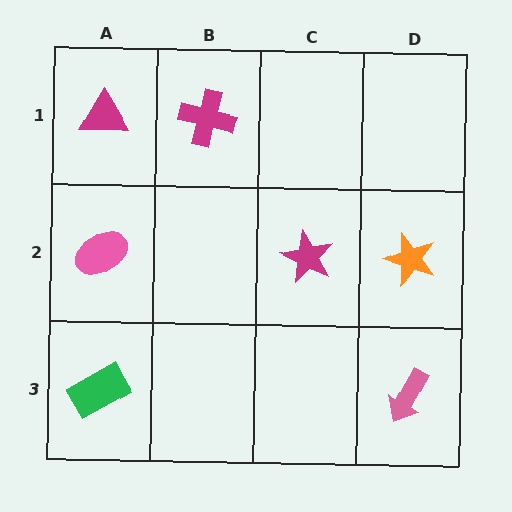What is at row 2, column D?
An orange star.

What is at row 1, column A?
A magenta triangle.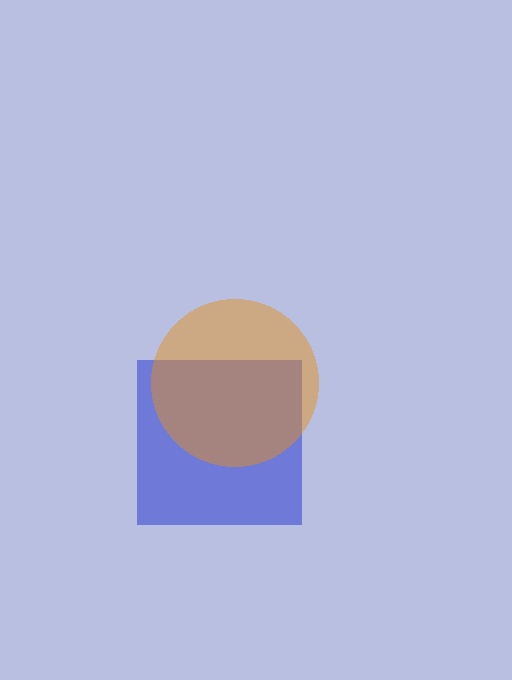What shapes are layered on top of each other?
The layered shapes are: a blue square, an orange circle.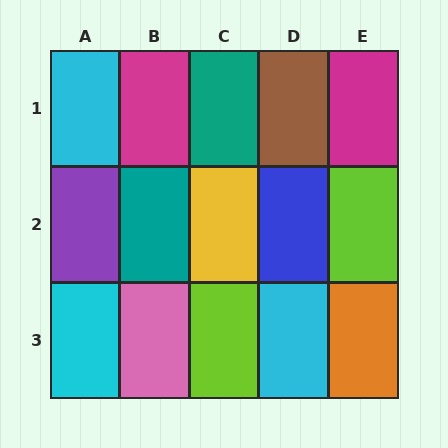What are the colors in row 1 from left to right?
Cyan, magenta, teal, brown, magenta.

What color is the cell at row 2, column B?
Teal.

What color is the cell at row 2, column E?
Lime.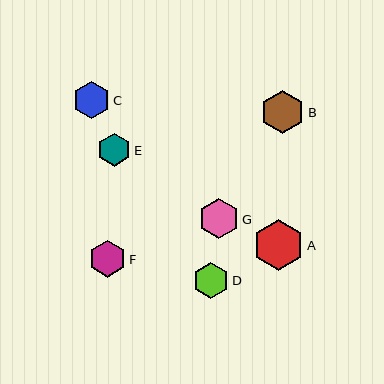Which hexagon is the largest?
Hexagon A is the largest with a size of approximately 50 pixels.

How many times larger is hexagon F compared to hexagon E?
Hexagon F is approximately 1.1 times the size of hexagon E.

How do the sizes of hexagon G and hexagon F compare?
Hexagon G and hexagon F are approximately the same size.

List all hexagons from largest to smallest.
From largest to smallest: A, B, G, F, C, D, E.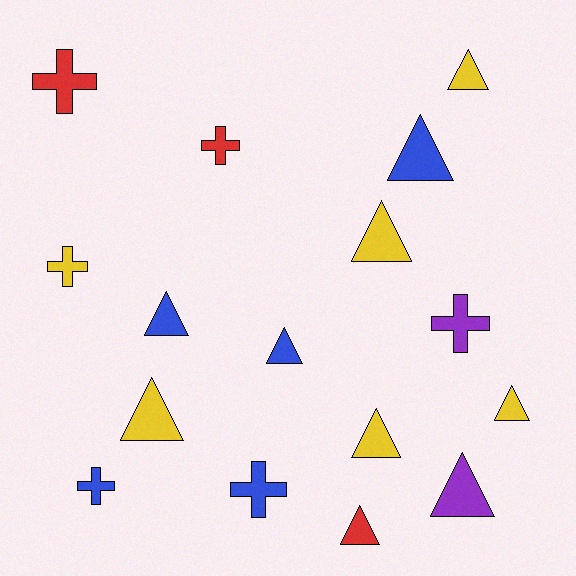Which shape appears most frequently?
Triangle, with 10 objects.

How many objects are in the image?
There are 16 objects.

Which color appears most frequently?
Yellow, with 6 objects.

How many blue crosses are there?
There are 2 blue crosses.